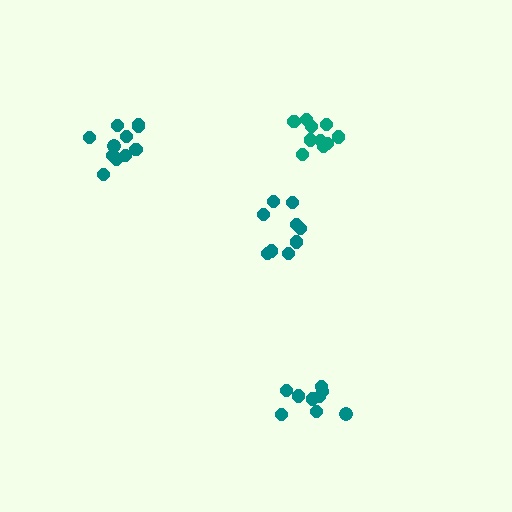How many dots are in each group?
Group 1: 9 dots, Group 2: 10 dots, Group 3: 11 dots, Group 4: 10 dots (40 total).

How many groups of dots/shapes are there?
There are 4 groups.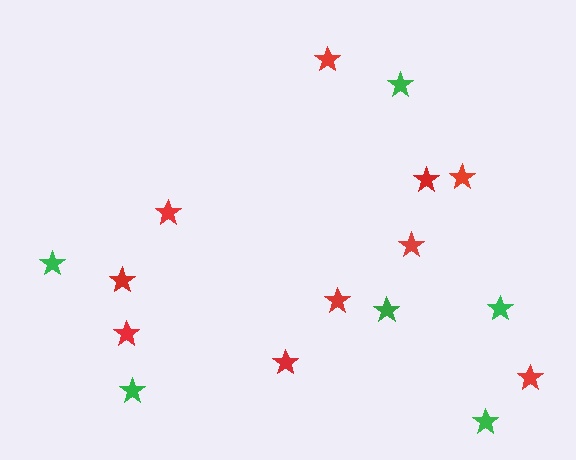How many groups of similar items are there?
There are 2 groups: one group of green stars (6) and one group of red stars (10).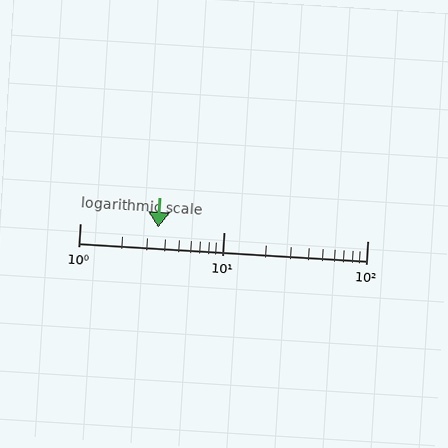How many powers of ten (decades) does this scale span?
The scale spans 2 decades, from 1 to 100.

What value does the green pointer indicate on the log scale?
The pointer indicates approximately 3.5.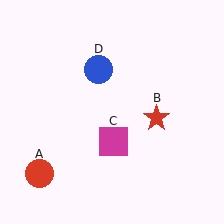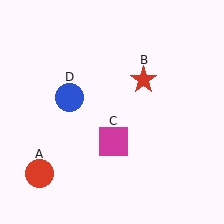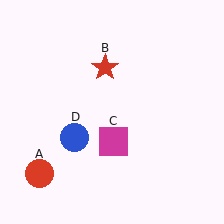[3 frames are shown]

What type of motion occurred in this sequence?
The red star (object B), blue circle (object D) rotated counterclockwise around the center of the scene.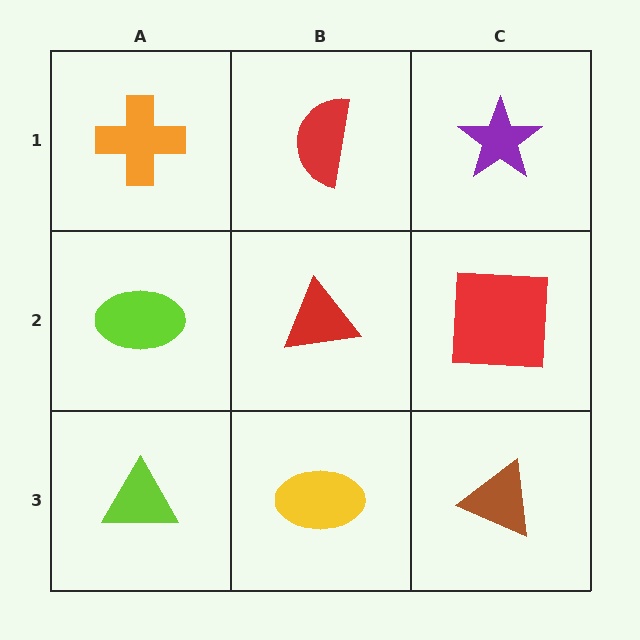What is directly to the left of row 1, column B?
An orange cross.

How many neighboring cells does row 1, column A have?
2.